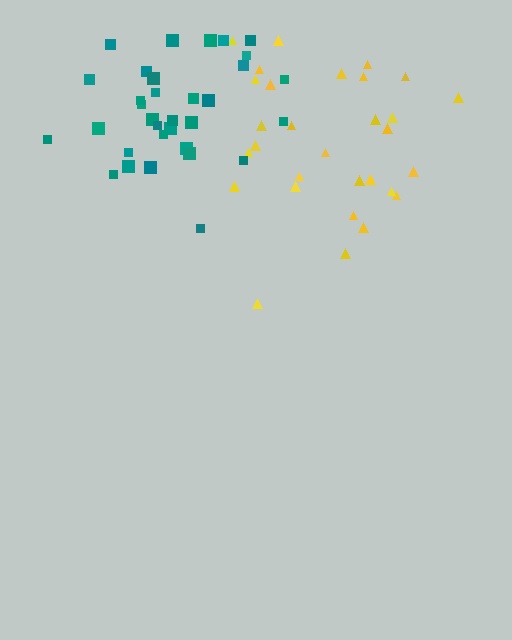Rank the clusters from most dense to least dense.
teal, yellow.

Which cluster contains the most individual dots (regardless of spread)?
Teal (33).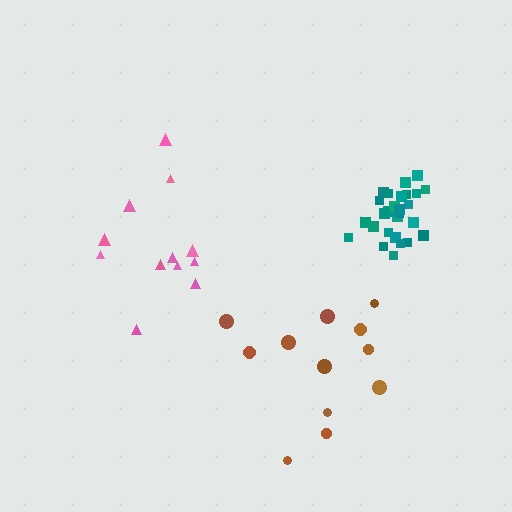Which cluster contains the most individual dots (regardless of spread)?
Teal (28).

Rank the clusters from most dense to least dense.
teal, pink, brown.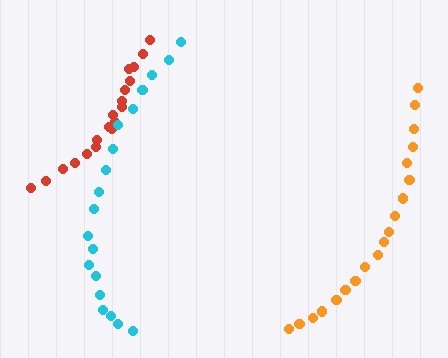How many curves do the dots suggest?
There are 3 distinct paths.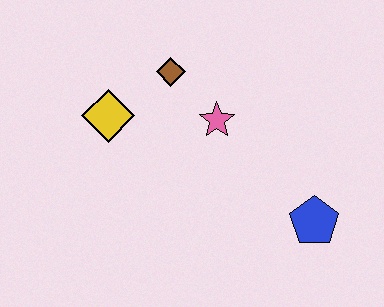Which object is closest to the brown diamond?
The pink star is closest to the brown diamond.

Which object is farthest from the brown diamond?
The blue pentagon is farthest from the brown diamond.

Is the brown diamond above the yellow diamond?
Yes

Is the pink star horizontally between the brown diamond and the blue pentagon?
Yes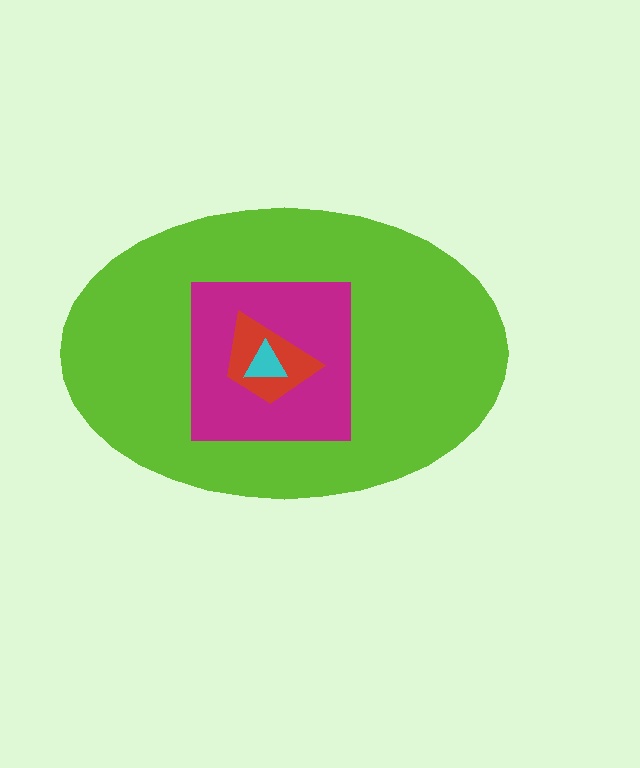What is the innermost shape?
The cyan triangle.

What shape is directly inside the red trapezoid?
The cyan triangle.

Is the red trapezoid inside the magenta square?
Yes.